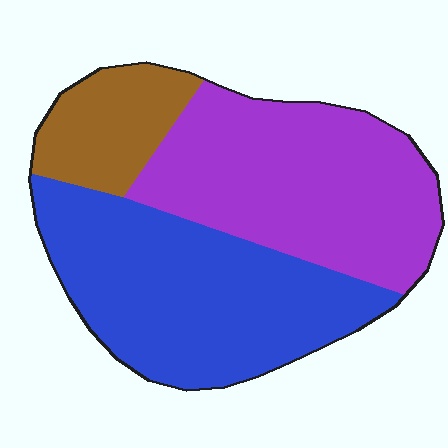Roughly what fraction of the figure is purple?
Purple covers 42% of the figure.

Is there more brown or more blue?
Blue.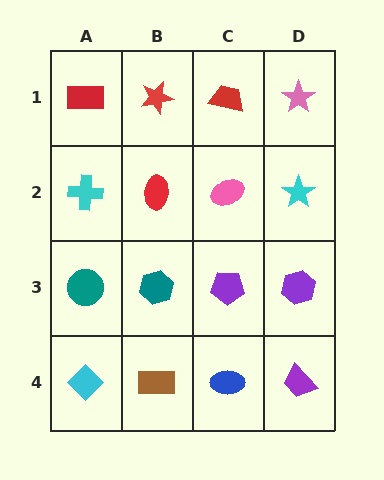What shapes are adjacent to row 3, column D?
A cyan star (row 2, column D), a purple trapezoid (row 4, column D), a purple pentagon (row 3, column C).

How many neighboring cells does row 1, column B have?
3.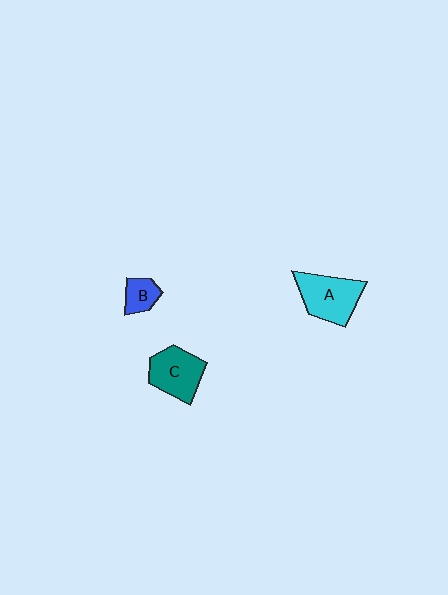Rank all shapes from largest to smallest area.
From largest to smallest: A (cyan), C (teal), B (blue).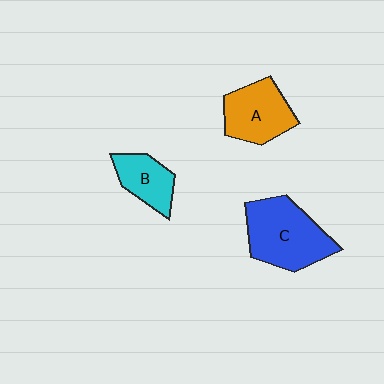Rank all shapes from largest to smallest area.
From largest to smallest: C (blue), A (orange), B (cyan).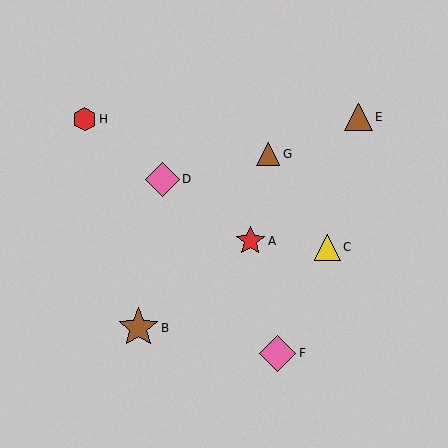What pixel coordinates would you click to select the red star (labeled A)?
Click at (250, 241) to select the red star A.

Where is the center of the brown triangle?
The center of the brown triangle is at (268, 154).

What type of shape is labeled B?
Shape B is a brown star.